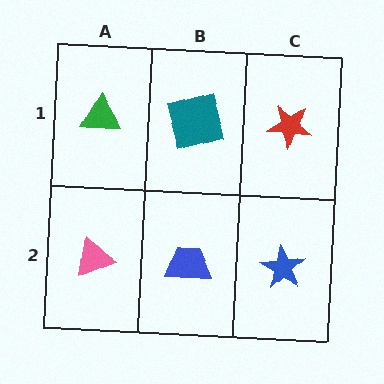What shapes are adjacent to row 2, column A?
A green triangle (row 1, column A), a blue trapezoid (row 2, column B).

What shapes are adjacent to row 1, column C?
A blue star (row 2, column C), a teal square (row 1, column B).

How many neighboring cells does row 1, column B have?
3.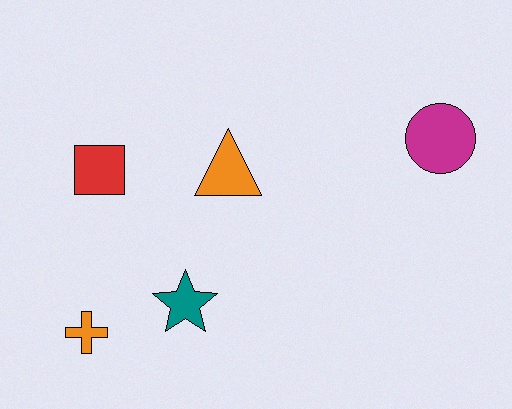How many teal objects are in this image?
There is 1 teal object.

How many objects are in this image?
There are 5 objects.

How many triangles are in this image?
There is 1 triangle.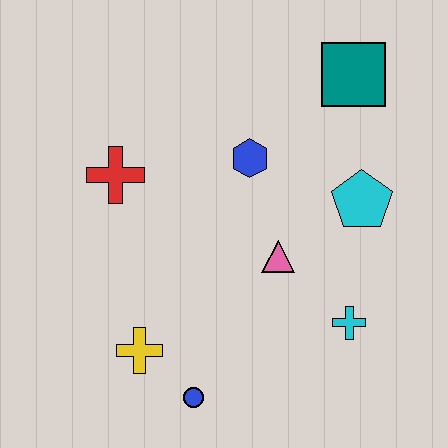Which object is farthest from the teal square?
The blue circle is farthest from the teal square.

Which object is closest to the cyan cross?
The pink triangle is closest to the cyan cross.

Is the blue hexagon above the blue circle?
Yes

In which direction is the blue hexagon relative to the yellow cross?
The blue hexagon is above the yellow cross.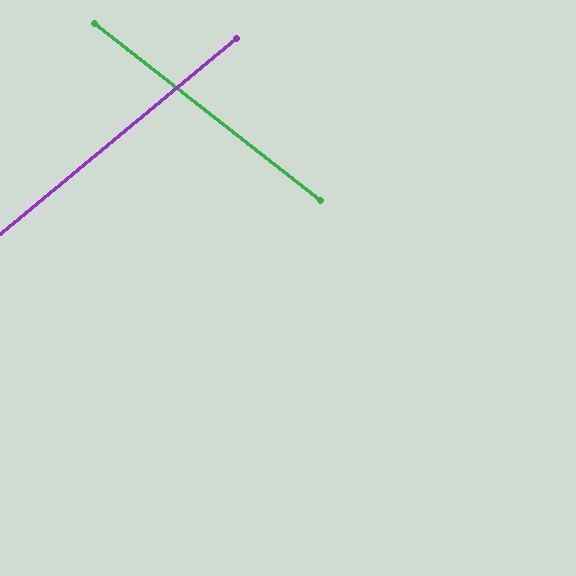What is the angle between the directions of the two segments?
Approximately 78 degrees.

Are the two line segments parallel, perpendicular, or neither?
Neither parallel nor perpendicular — they differ by about 78°.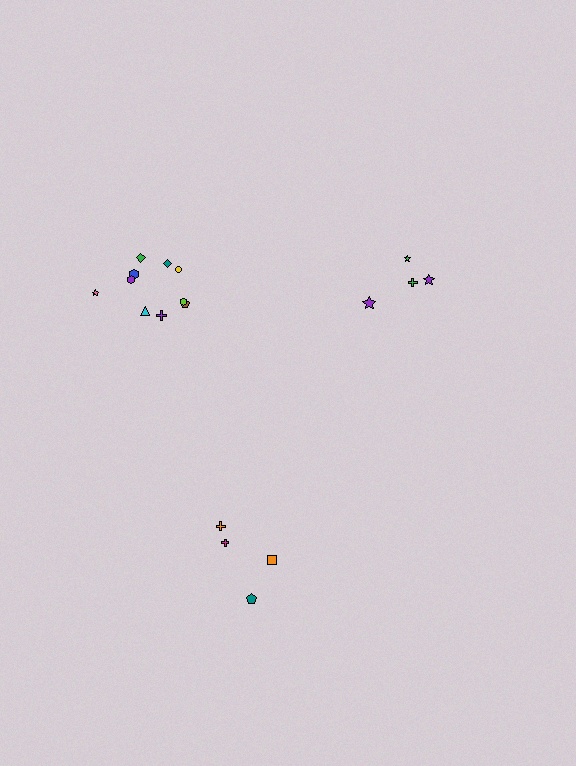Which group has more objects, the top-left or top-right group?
The top-left group.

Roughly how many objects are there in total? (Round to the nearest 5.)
Roughly 20 objects in total.